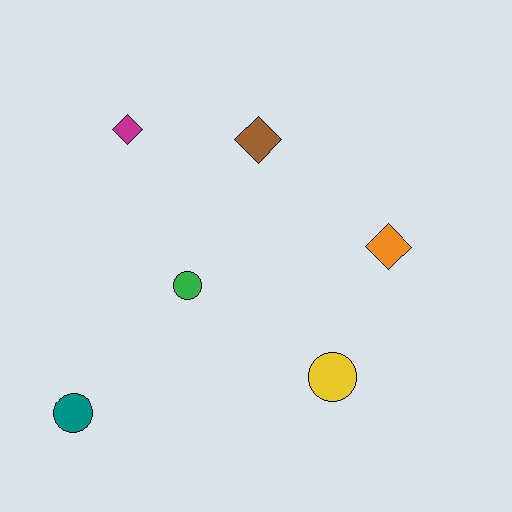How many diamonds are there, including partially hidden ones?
There are 3 diamonds.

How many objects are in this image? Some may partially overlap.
There are 6 objects.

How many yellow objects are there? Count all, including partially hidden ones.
There is 1 yellow object.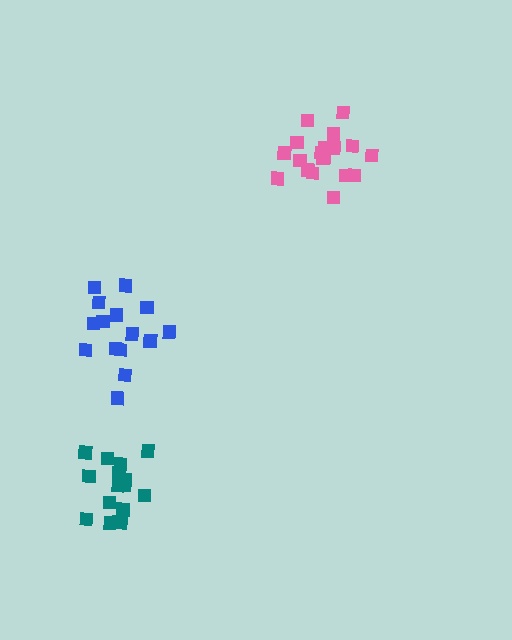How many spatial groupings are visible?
There are 3 spatial groupings.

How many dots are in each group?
Group 1: 20 dots, Group 2: 15 dots, Group 3: 17 dots (52 total).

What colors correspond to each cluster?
The clusters are colored: pink, blue, teal.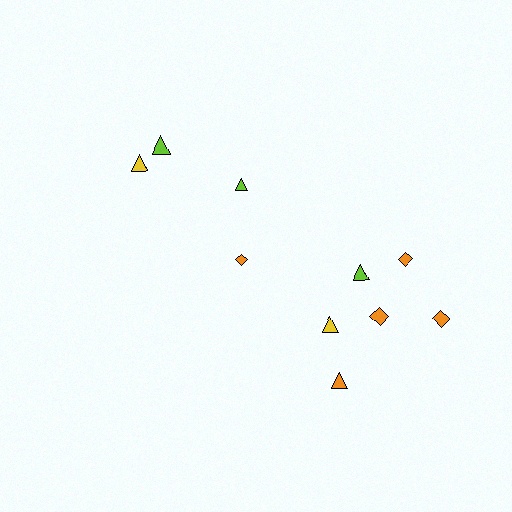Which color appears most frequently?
Orange, with 5 objects.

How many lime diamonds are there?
There are no lime diamonds.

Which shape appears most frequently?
Triangle, with 6 objects.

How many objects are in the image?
There are 10 objects.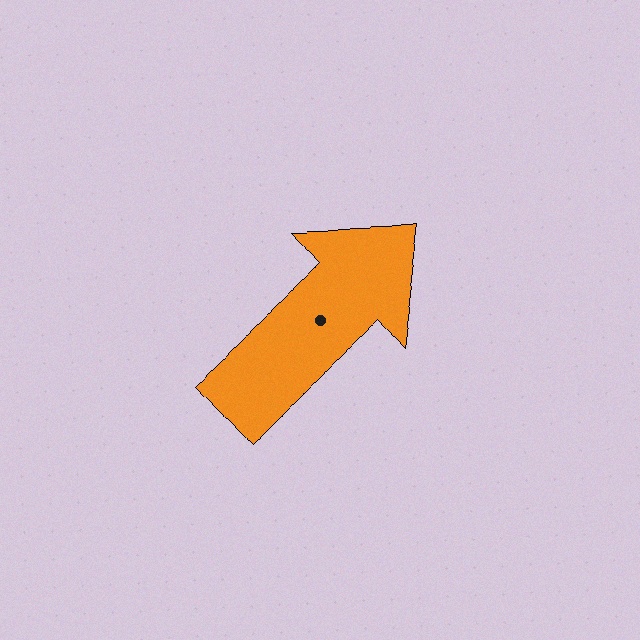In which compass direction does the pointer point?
Northeast.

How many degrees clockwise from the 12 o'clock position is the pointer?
Approximately 48 degrees.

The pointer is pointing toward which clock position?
Roughly 2 o'clock.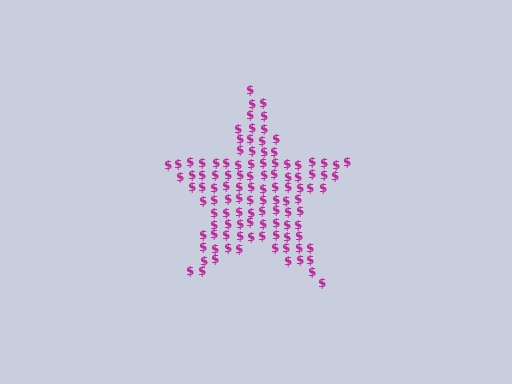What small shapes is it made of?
It is made of small dollar signs.